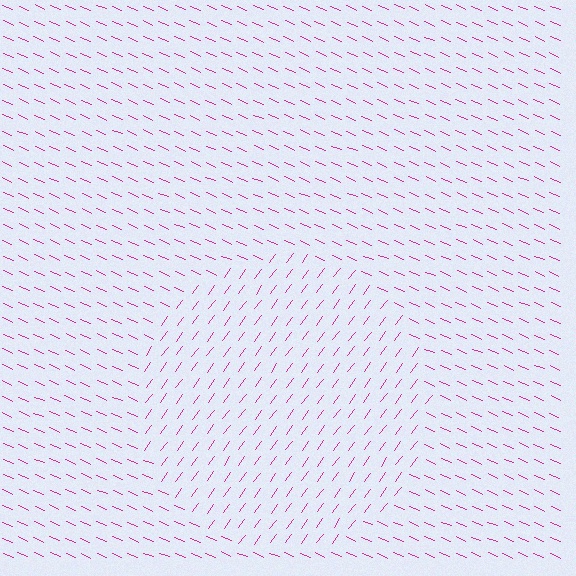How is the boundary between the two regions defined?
The boundary is defined purely by a change in line orientation (approximately 77 degrees difference). All lines are the same color and thickness.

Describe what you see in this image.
The image is filled with small magenta line segments. A circle region in the image has lines oriented differently from the surrounding lines, creating a visible texture boundary.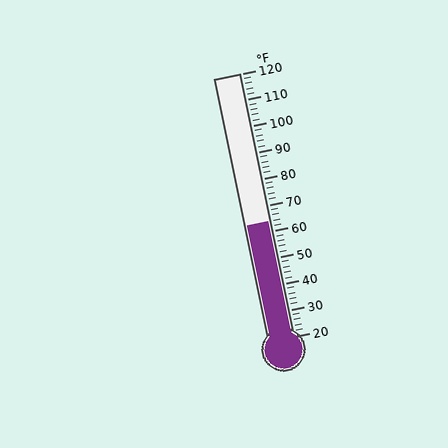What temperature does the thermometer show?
The thermometer shows approximately 64°F.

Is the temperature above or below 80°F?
The temperature is below 80°F.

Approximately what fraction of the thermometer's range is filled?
The thermometer is filled to approximately 45% of its range.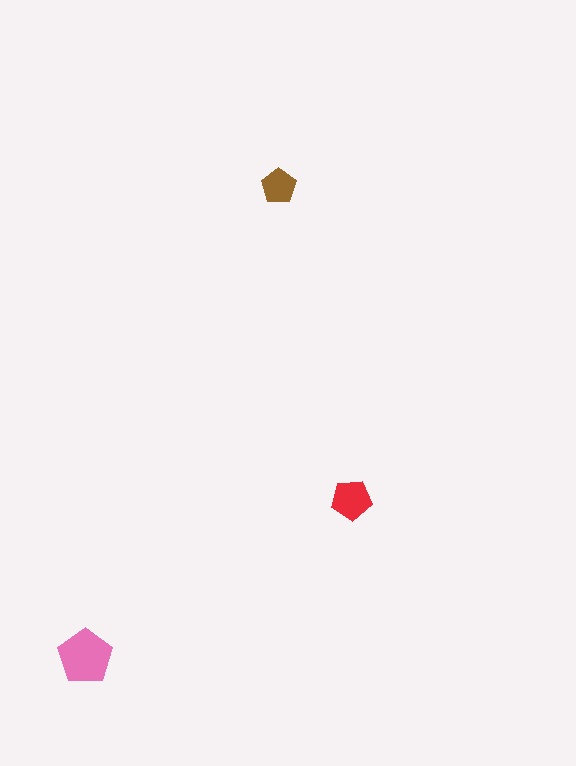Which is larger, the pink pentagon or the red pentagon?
The pink one.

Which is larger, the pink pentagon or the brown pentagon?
The pink one.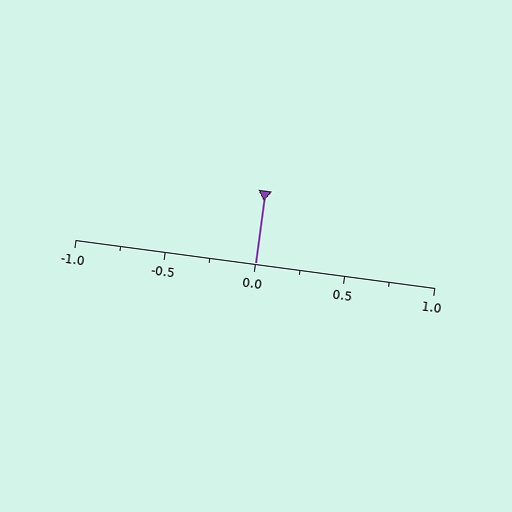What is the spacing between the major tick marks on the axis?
The major ticks are spaced 0.5 apart.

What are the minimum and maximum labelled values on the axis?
The axis runs from -1.0 to 1.0.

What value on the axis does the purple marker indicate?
The marker indicates approximately 0.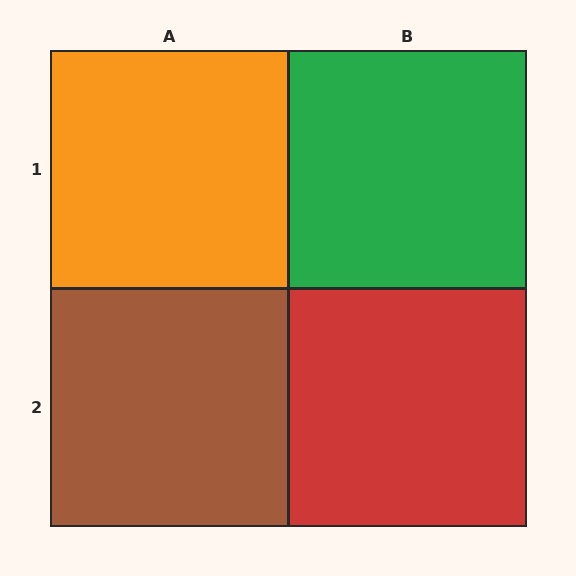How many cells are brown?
1 cell is brown.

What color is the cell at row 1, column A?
Orange.